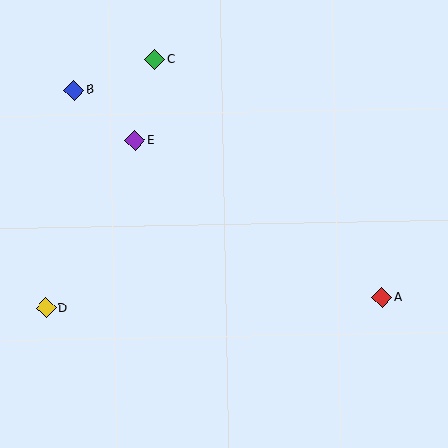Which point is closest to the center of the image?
Point E at (135, 141) is closest to the center.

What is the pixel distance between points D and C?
The distance between D and C is 271 pixels.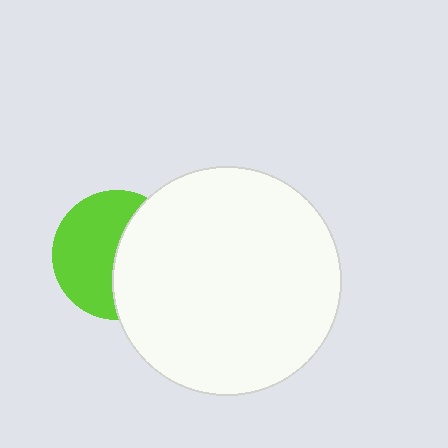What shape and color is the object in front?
The object in front is a white circle.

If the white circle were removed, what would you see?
You would see the complete lime circle.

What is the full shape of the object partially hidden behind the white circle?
The partially hidden object is a lime circle.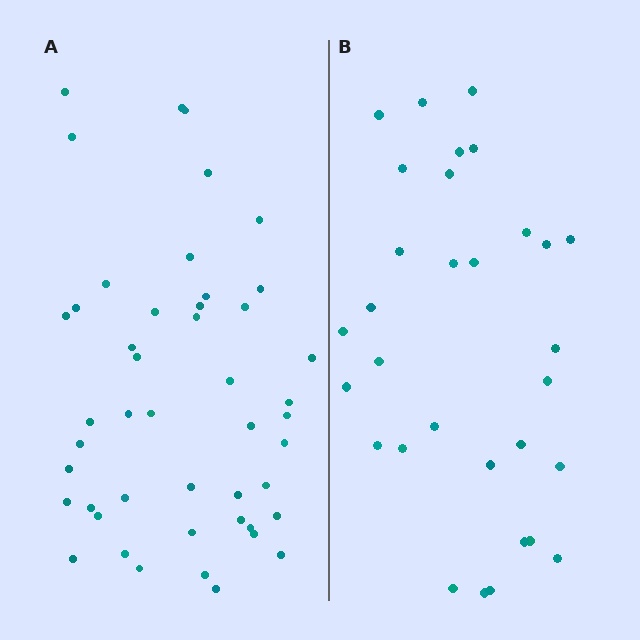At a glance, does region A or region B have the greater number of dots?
Region A (the left region) has more dots.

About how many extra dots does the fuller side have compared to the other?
Region A has approximately 15 more dots than region B.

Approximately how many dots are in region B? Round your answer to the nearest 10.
About 30 dots. (The exact count is 31, which rounds to 30.)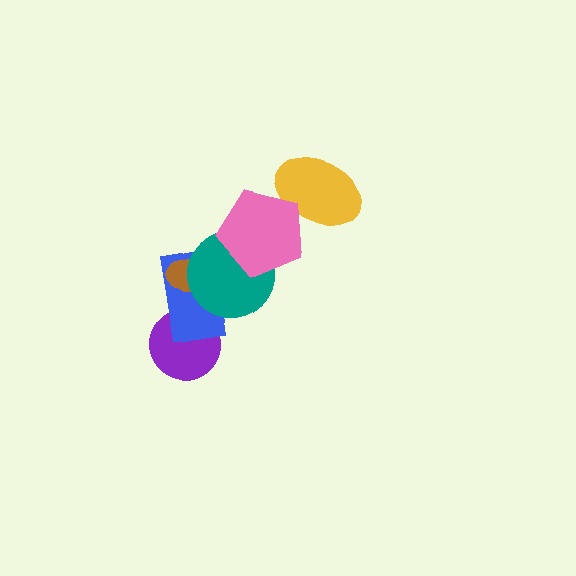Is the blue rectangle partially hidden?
Yes, it is partially covered by another shape.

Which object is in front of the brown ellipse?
The teal circle is in front of the brown ellipse.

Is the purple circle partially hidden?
Yes, it is partially covered by another shape.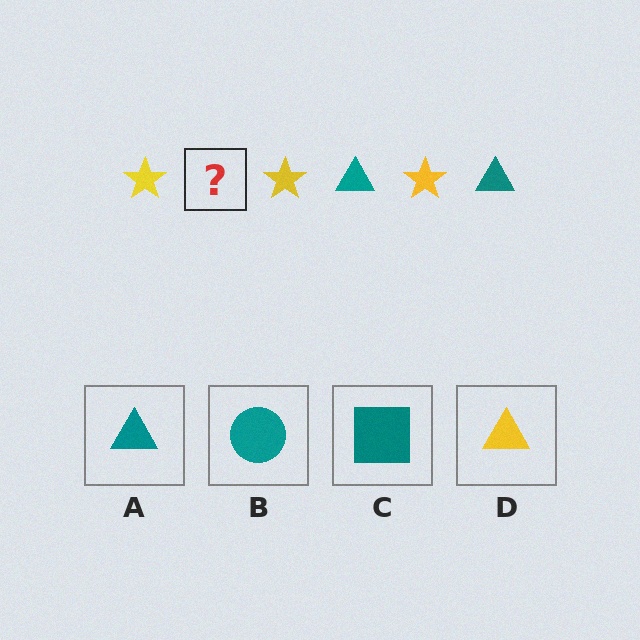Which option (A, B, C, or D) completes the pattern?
A.